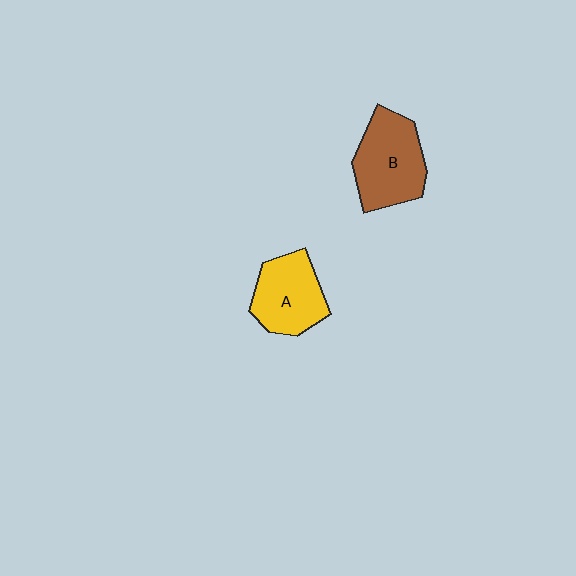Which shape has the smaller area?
Shape A (yellow).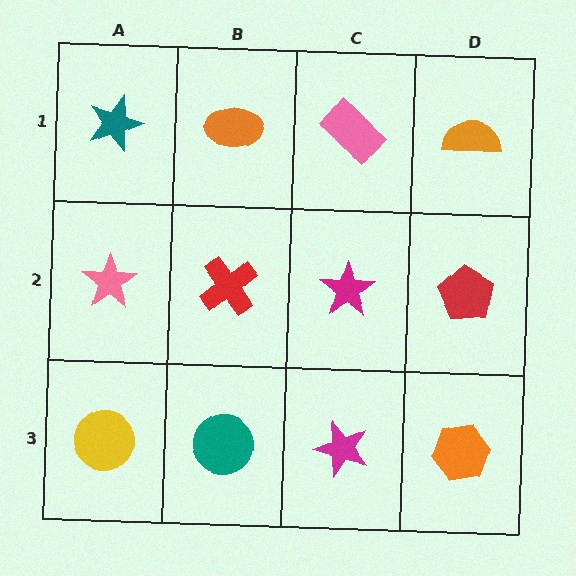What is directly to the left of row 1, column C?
An orange ellipse.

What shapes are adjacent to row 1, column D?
A red pentagon (row 2, column D), a pink rectangle (row 1, column C).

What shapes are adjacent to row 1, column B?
A red cross (row 2, column B), a teal star (row 1, column A), a pink rectangle (row 1, column C).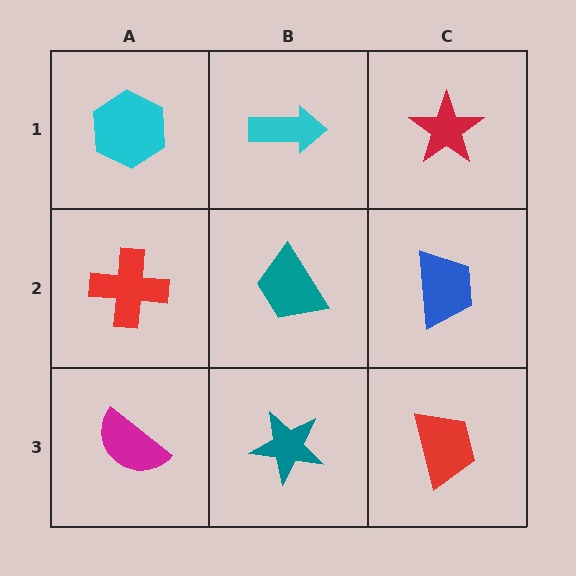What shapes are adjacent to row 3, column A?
A red cross (row 2, column A), a teal star (row 3, column B).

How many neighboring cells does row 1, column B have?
3.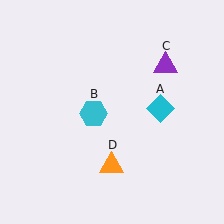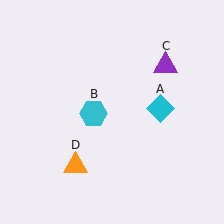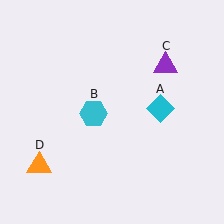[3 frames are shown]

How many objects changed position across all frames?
1 object changed position: orange triangle (object D).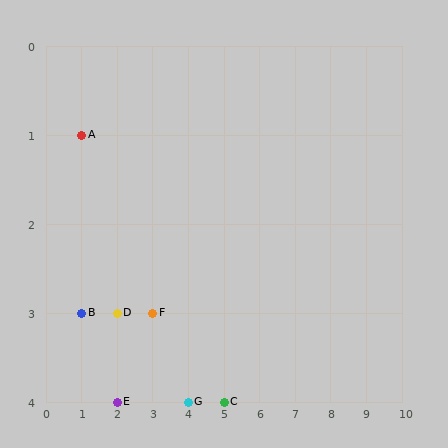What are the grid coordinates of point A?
Point A is at grid coordinates (1, 1).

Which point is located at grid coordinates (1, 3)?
Point B is at (1, 3).